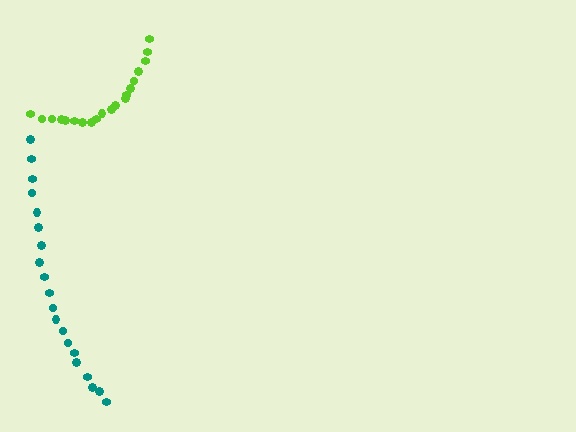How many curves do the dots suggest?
There are 2 distinct paths.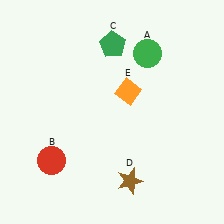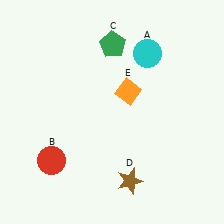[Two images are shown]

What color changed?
The circle (A) changed from green in Image 1 to cyan in Image 2.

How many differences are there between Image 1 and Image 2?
There is 1 difference between the two images.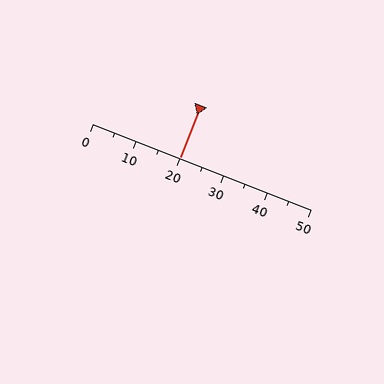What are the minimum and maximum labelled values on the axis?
The axis runs from 0 to 50.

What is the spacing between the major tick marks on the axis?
The major ticks are spaced 10 apart.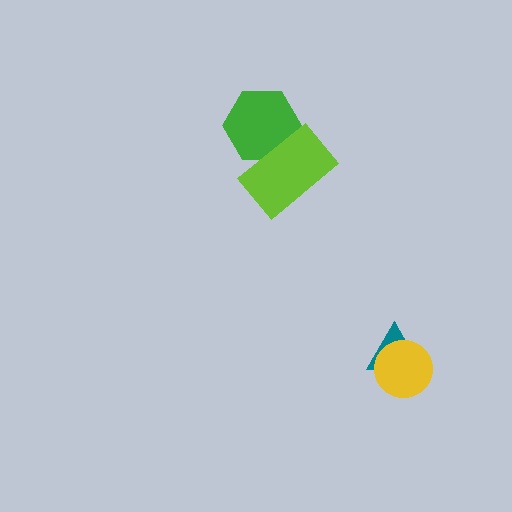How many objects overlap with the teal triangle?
1 object overlaps with the teal triangle.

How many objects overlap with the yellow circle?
1 object overlaps with the yellow circle.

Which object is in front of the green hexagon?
The lime rectangle is in front of the green hexagon.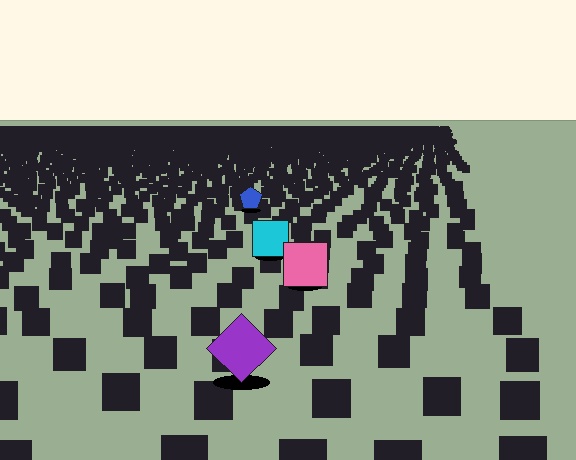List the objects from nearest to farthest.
From nearest to farthest: the purple diamond, the pink square, the cyan square, the blue pentagon.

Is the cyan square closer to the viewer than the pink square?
No. The pink square is closer — you can tell from the texture gradient: the ground texture is coarser near it.